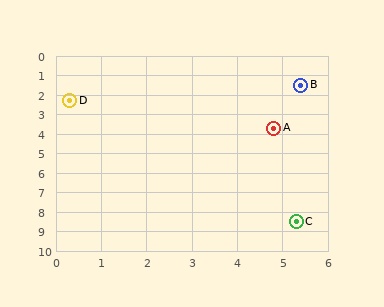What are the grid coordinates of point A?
Point A is at approximately (4.8, 3.7).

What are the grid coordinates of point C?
Point C is at approximately (5.3, 8.5).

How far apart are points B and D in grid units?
Points B and D are about 5.2 grid units apart.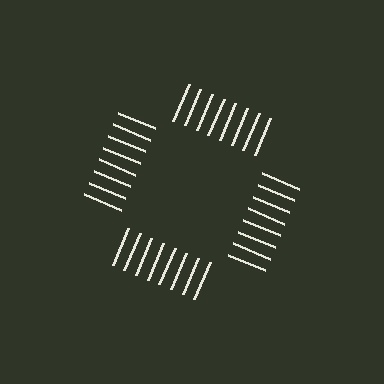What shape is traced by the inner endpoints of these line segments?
An illusory square — the line segments terminate on its edges but no continuous stroke is drawn.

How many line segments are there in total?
32 — 8 along each of the 4 edges.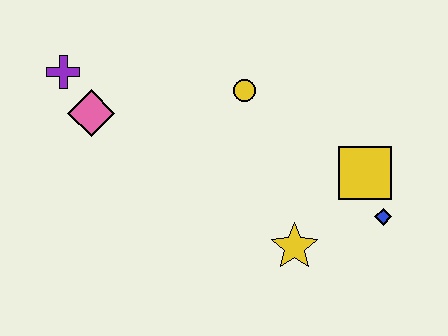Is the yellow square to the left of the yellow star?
No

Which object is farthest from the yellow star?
The purple cross is farthest from the yellow star.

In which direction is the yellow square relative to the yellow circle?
The yellow square is to the right of the yellow circle.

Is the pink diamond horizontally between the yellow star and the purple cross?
Yes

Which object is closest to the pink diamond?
The purple cross is closest to the pink diamond.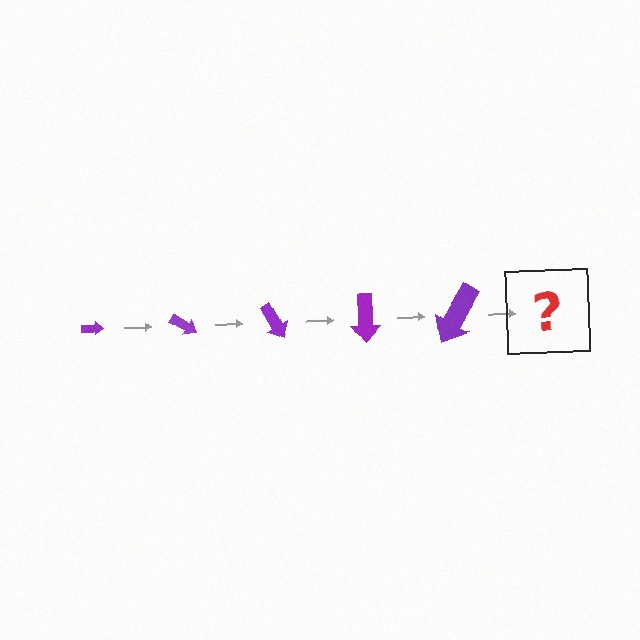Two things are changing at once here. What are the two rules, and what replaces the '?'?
The two rules are that the arrow grows larger each step and it rotates 30 degrees each step. The '?' should be an arrow, larger than the previous one and rotated 150 degrees from the start.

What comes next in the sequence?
The next element should be an arrow, larger than the previous one and rotated 150 degrees from the start.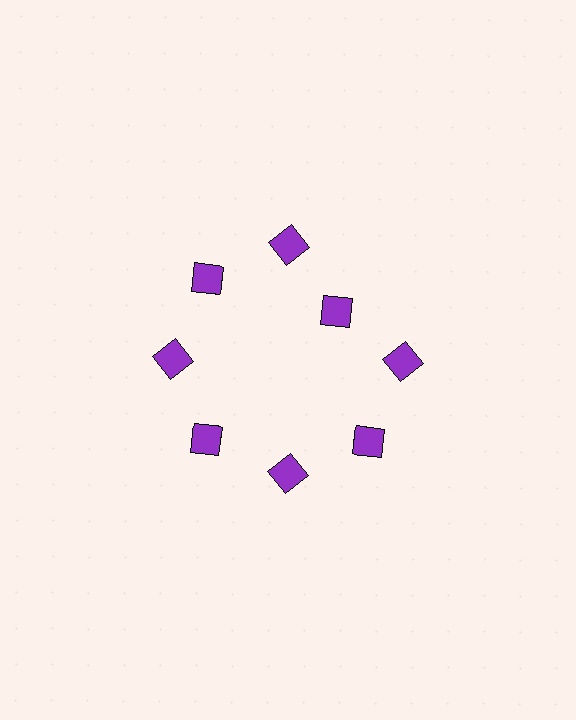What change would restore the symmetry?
The symmetry would be restored by moving it outward, back onto the ring so that all 8 diamonds sit at equal angles and equal distance from the center.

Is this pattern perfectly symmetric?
No. The 8 purple diamonds are arranged in a ring, but one element near the 2 o'clock position is pulled inward toward the center, breaking the 8-fold rotational symmetry.